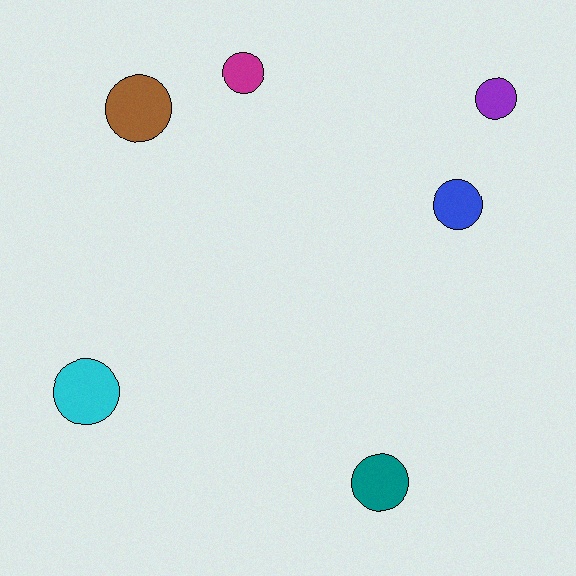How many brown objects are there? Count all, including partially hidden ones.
There is 1 brown object.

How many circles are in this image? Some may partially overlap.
There are 6 circles.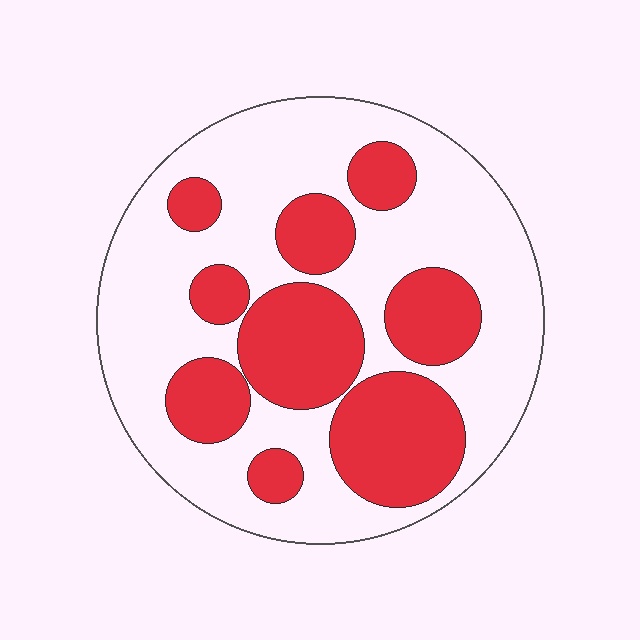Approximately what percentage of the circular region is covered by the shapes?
Approximately 35%.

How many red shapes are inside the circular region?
9.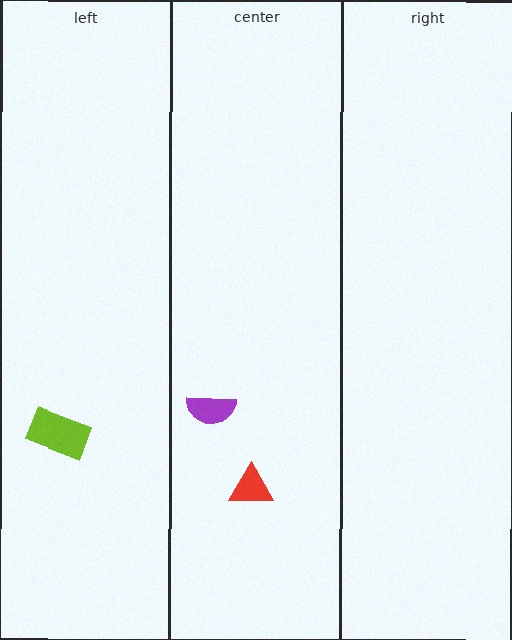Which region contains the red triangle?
The center region.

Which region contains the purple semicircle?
The center region.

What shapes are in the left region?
The lime rectangle.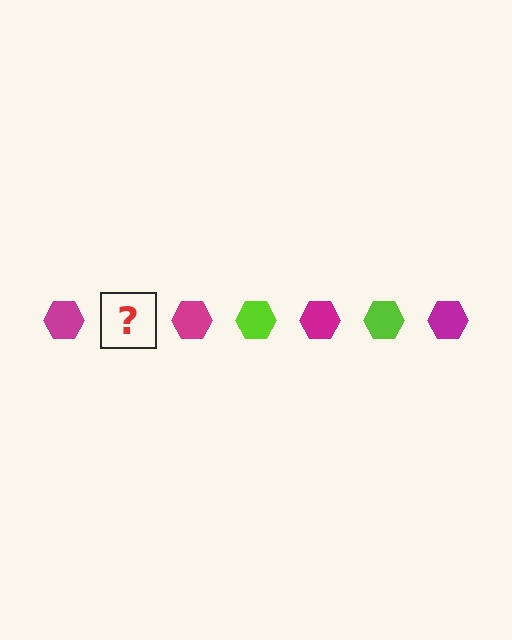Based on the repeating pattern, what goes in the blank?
The blank should be a lime hexagon.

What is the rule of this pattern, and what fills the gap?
The rule is that the pattern cycles through magenta, lime hexagons. The gap should be filled with a lime hexagon.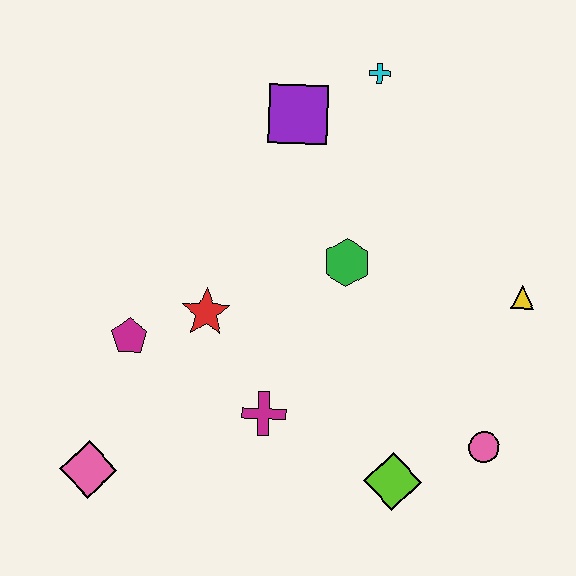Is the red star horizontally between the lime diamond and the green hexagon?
No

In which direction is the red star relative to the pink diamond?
The red star is above the pink diamond.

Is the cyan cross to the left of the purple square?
No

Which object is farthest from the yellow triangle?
The pink diamond is farthest from the yellow triangle.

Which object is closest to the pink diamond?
The magenta pentagon is closest to the pink diamond.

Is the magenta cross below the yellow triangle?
Yes